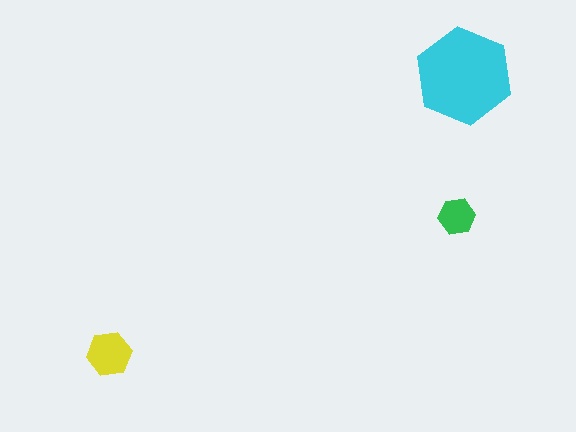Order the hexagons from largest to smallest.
the cyan one, the yellow one, the green one.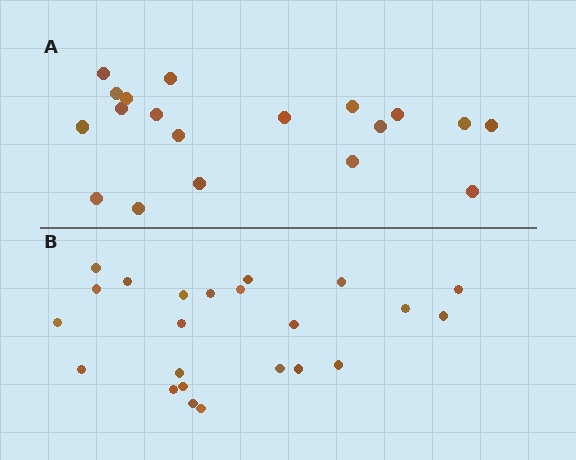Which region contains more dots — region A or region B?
Region B (the bottom region) has more dots.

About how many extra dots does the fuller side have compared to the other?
Region B has about 4 more dots than region A.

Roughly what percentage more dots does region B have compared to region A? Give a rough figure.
About 20% more.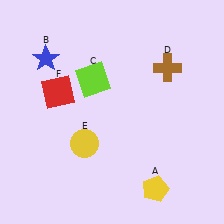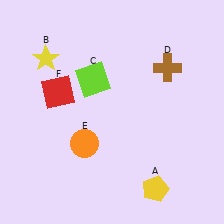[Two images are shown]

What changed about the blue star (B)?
In Image 1, B is blue. In Image 2, it changed to yellow.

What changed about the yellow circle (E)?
In Image 1, E is yellow. In Image 2, it changed to orange.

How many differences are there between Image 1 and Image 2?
There are 2 differences between the two images.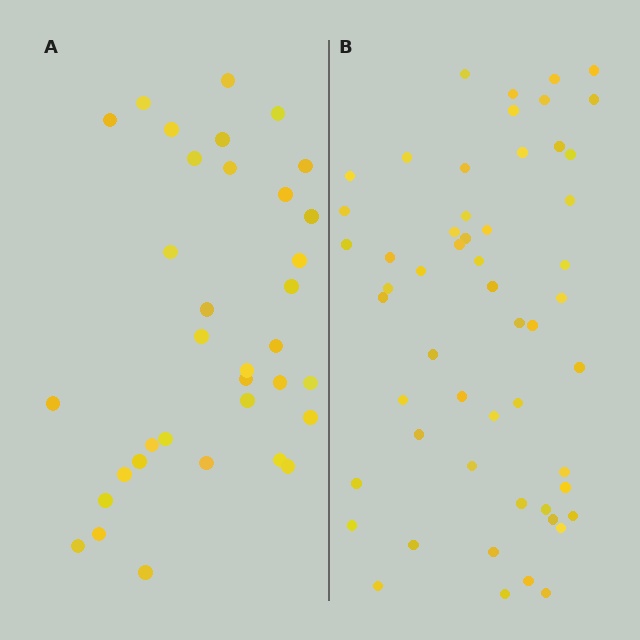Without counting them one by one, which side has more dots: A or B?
Region B (the right region) has more dots.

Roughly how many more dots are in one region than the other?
Region B has approximately 20 more dots than region A.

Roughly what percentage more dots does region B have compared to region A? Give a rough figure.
About 55% more.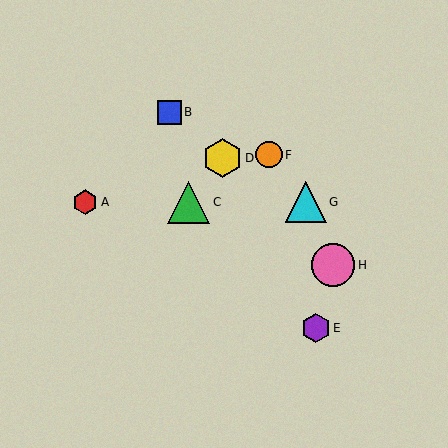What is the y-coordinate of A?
Object A is at y≈202.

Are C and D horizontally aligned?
No, C is at y≈202 and D is at y≈158.